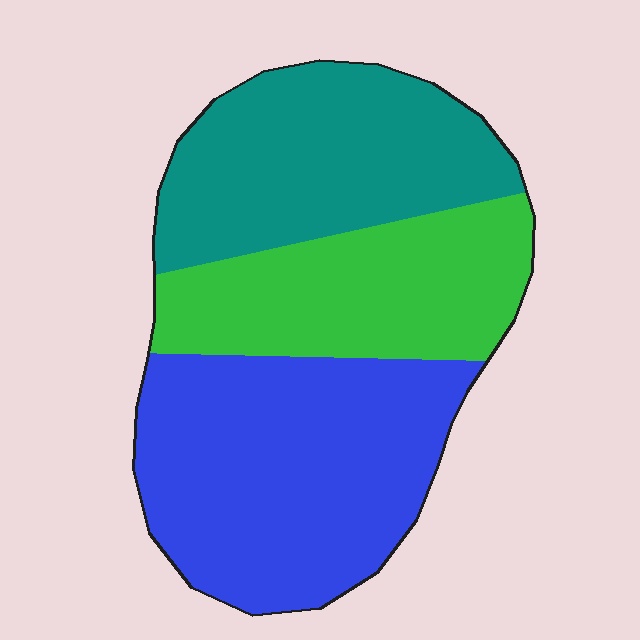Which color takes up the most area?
Blue, at roughly 40%.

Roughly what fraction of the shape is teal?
Teal covers 31% of the shape.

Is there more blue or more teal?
Blue.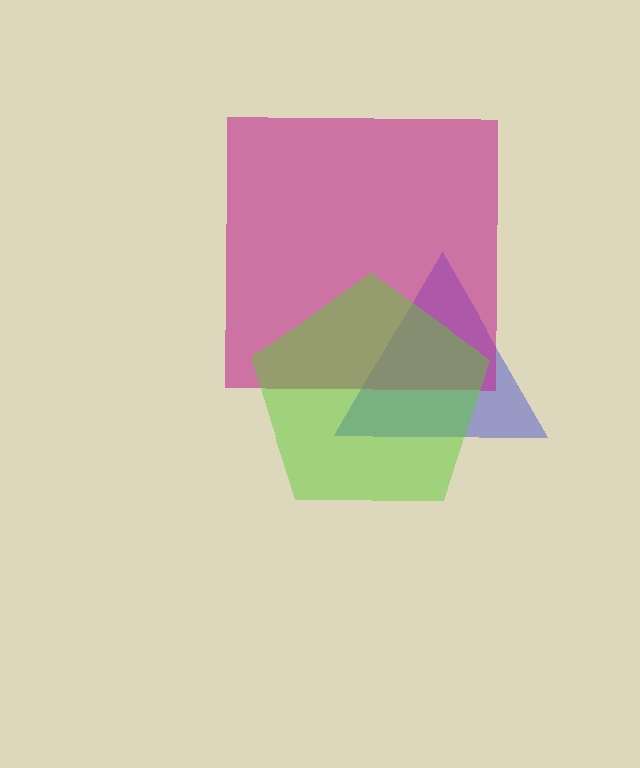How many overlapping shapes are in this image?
There are 3 overlapping shapes in the image.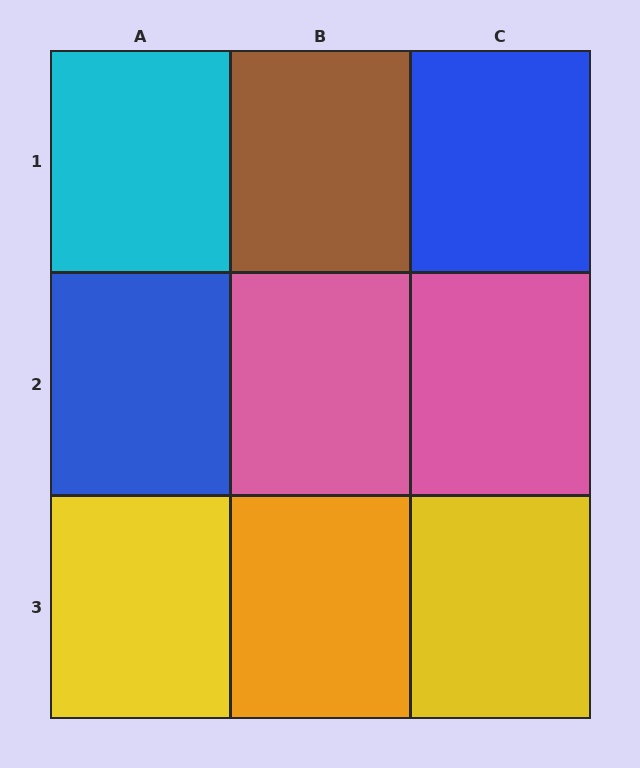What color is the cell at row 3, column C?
Yellow.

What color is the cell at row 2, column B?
Pink.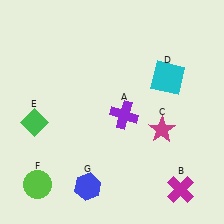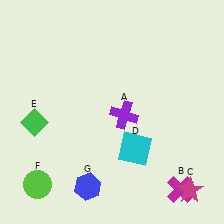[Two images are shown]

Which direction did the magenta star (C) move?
The magenta star (C) moved down.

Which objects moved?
The objects that moved are: the magenta star (C), the cyan square (D).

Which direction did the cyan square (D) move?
The cyan square (D) moved down.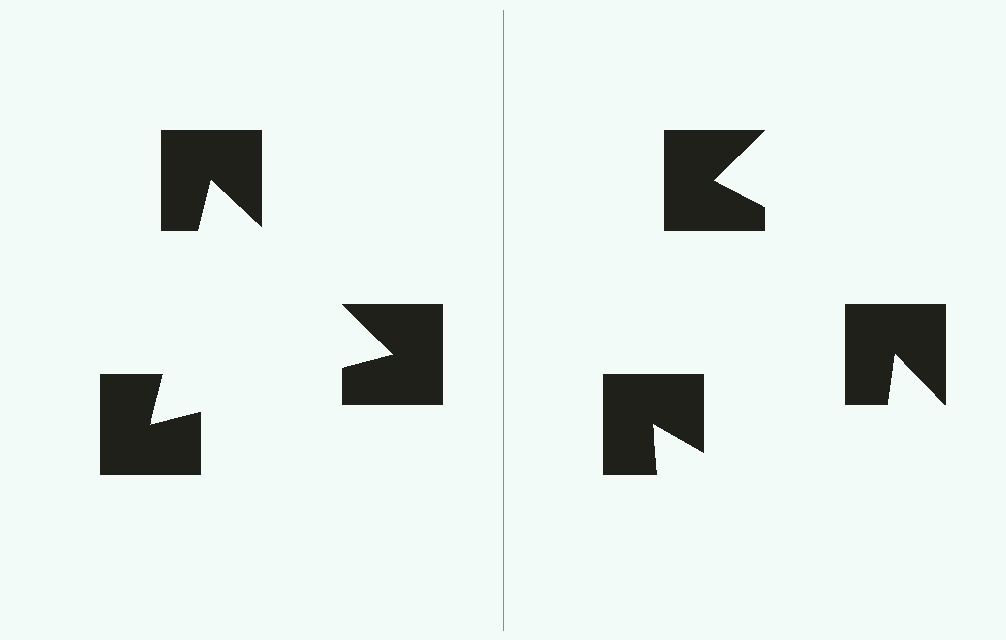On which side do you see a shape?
An illusory triangle appears on the left side. On the right side the wedge cuts are rotated, so no coherent shape forms.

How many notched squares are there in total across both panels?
6 — 3 on each side.